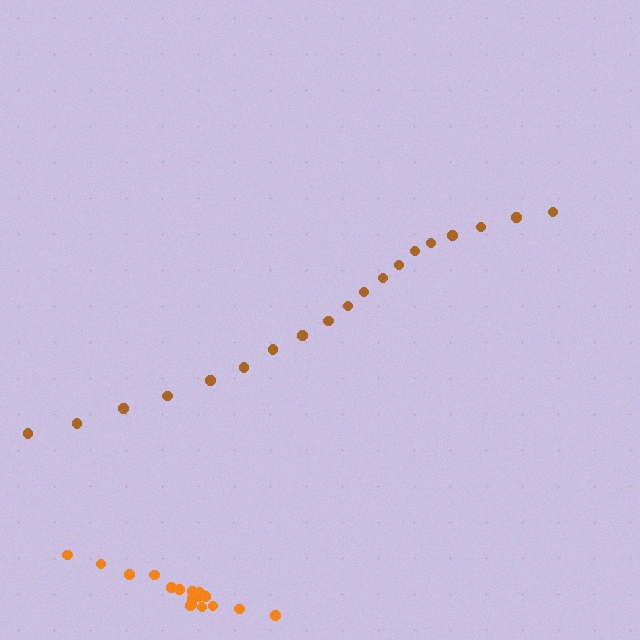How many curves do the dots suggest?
There are 2 distinct paths.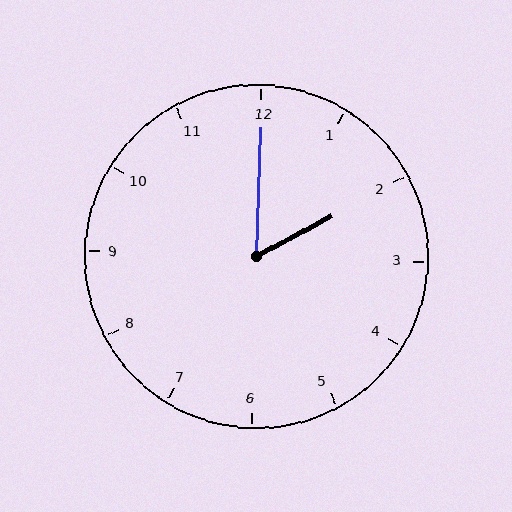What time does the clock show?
2:00.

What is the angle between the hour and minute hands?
Approximately 60 degrees.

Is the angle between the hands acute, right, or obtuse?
It is acute.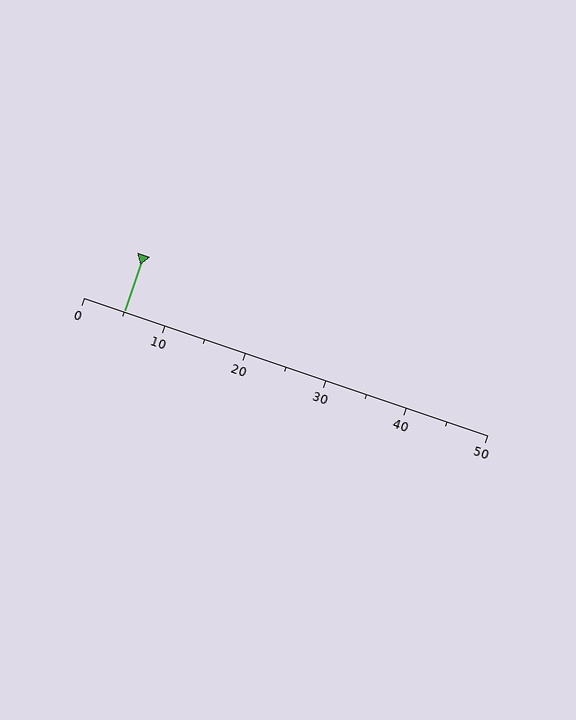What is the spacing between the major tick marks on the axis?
The major ticks are spaced 10 apart.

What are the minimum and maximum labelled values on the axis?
The axis runs from 0 to 50.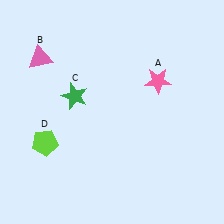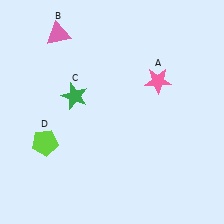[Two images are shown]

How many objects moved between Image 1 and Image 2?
1 object moved between the two images.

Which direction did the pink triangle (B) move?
The pink triangle (B) moved up.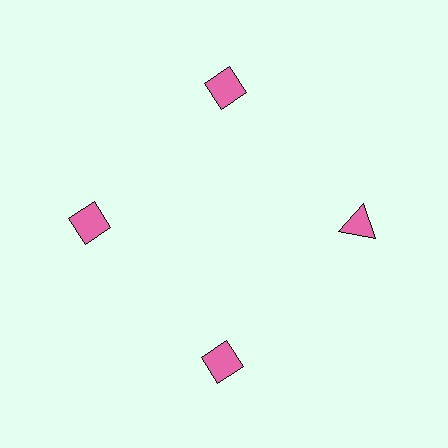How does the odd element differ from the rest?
It has a different shape: triangle instead of diamond.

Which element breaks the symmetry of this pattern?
The pink triangle at roughly the 3 o'clock position breaks the symmetry. All other shapes are pink diamonds.